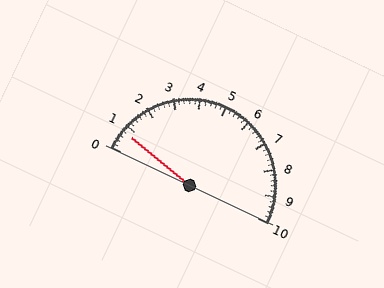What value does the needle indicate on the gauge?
The needle indicates approximately 0.8.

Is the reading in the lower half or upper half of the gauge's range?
The reading is in the lower half of the range (0 to 10).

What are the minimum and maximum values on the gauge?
The gauge ranges from 0 to 10.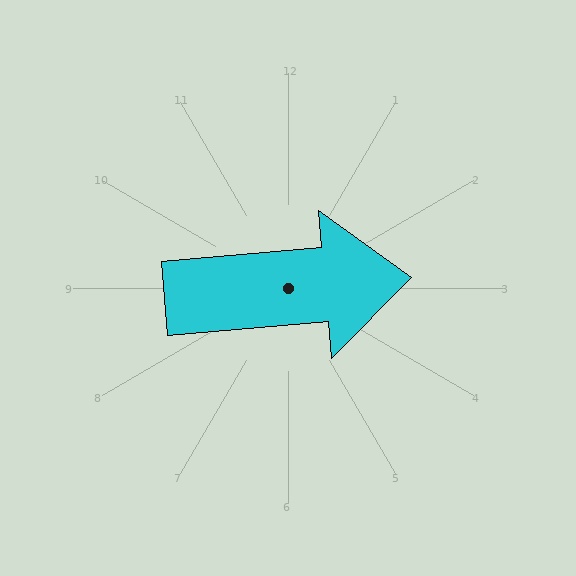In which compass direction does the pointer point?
East.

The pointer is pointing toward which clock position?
Roughly 3 o'clock.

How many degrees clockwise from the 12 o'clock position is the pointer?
Approximately 85 degrees.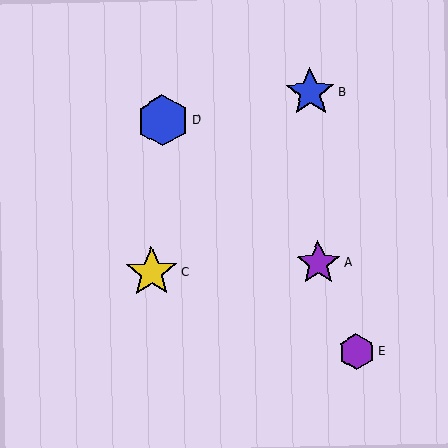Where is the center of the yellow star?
The center of the yellow star is at (151, 272).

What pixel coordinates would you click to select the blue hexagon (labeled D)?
Click at (163, 120) to select the blue hexagon D.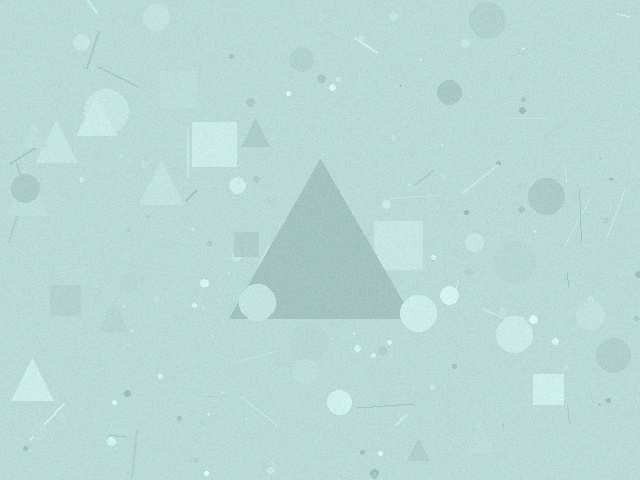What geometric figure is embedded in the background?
A triangle is embedded in the background.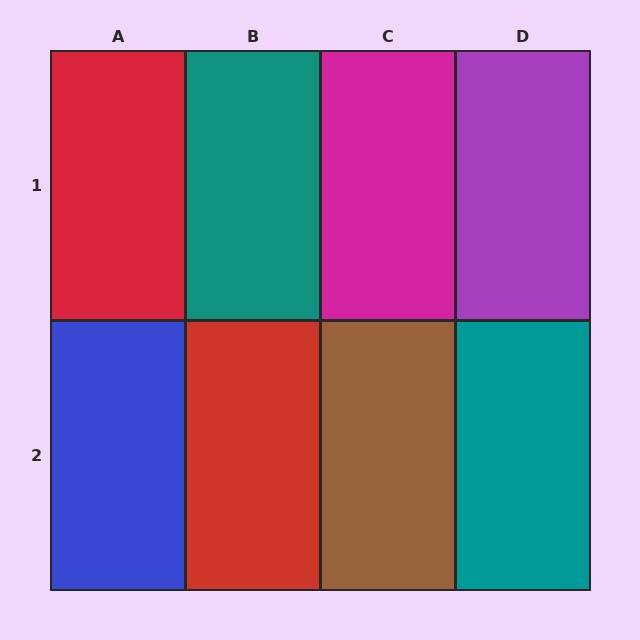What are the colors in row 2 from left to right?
Blue, red, brown, teal.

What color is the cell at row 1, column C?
Magenta.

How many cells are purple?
1 cell is purple.